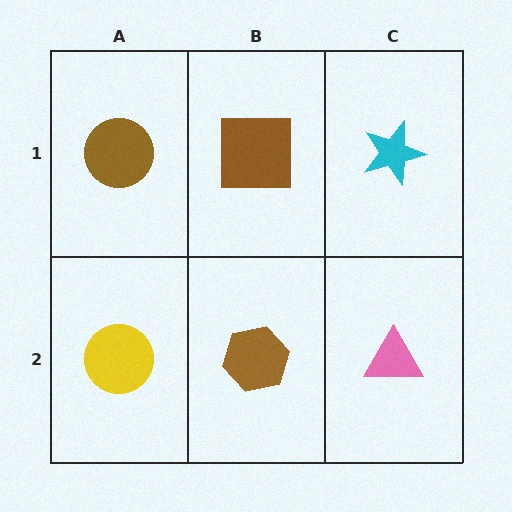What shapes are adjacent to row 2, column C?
A cyan star (row 1, column C), a brown hexagon (row 2, column B).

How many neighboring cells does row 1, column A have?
2.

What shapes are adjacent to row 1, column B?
A brown hexagon (row 2, column B), a brown circle (row 1, column A), a cyan star (row 1, column C).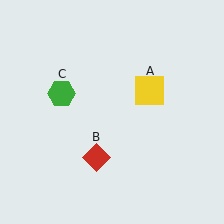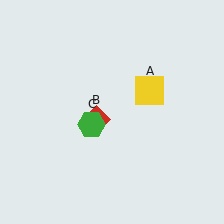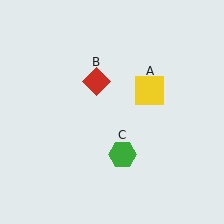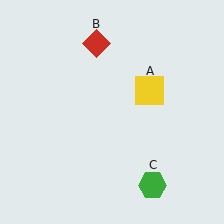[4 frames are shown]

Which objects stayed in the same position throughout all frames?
Yellow square (object A) remained stationary.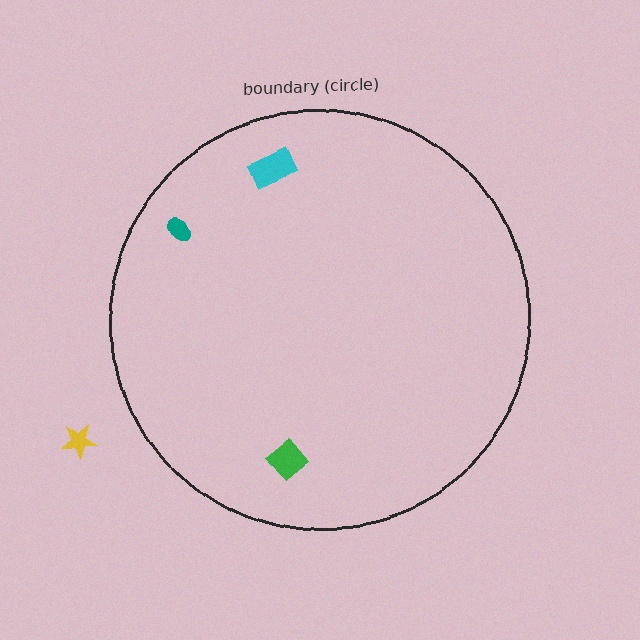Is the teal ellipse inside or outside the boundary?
Inside.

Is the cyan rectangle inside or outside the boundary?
Inside.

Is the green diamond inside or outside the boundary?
Inside.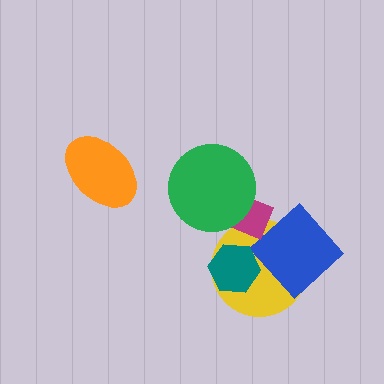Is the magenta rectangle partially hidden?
Yes, it is partially covered by another shape.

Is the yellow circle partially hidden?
Yes, it is partially covered by another shape.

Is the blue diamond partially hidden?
Yes, it is partially covered by another shape.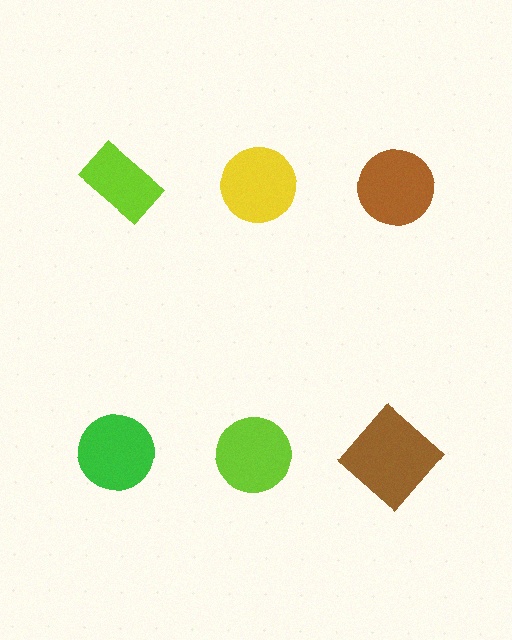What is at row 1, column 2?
A yellow circle.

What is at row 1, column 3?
A brown circle.